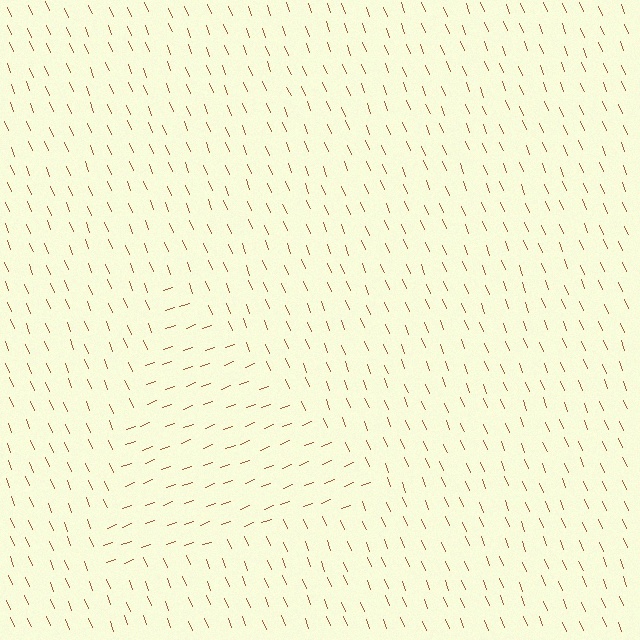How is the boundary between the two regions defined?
The boundary is defined purely by a change in line orientation (approximately 88 degrees difference). All lines are the same color and thickness.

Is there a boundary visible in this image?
Yes, there is a texture boundary formed by a change in line orientation.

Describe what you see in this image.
The image is filled with small brown line segments. A triangle region in the image has lines oriented differently from the surrounding lines, creating a visible texture boundary.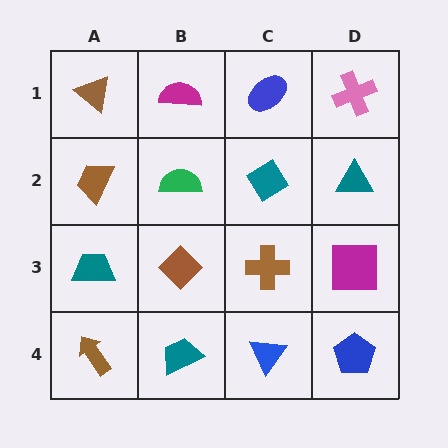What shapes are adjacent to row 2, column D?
A pink cross (row 1, column D), a magenta square (row 3, column D), a teal diamond (row 2, column C).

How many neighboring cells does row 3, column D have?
3.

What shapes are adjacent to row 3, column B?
A green semicircle (row 2, column B), a teal trapezoid (row 4, column B), a teal trapezoid (row 3, column A), a brown cross (row 3, column C).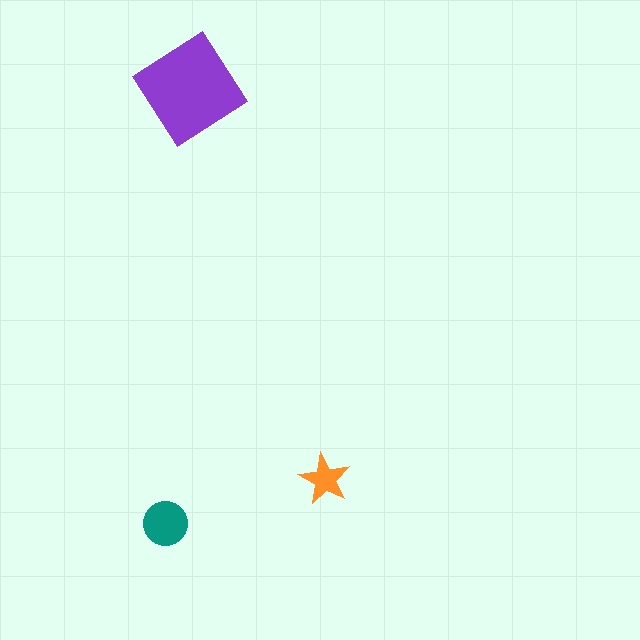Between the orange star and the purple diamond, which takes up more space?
The purple diamond.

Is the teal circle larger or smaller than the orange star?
Larger.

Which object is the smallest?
The orange star.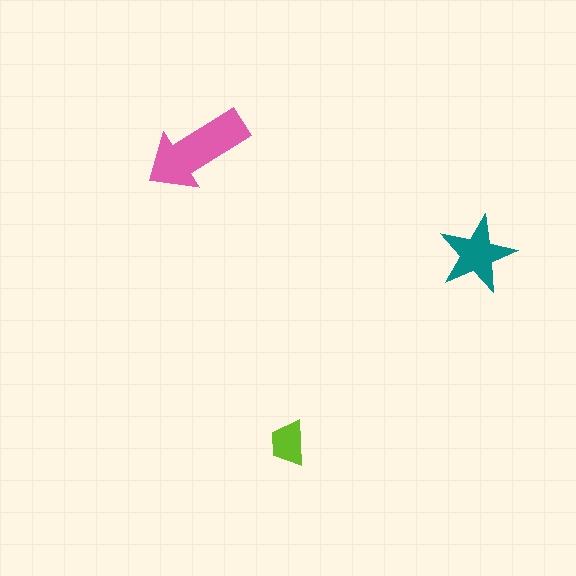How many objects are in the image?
There are 3 objects in the image.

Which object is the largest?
The pink arrow.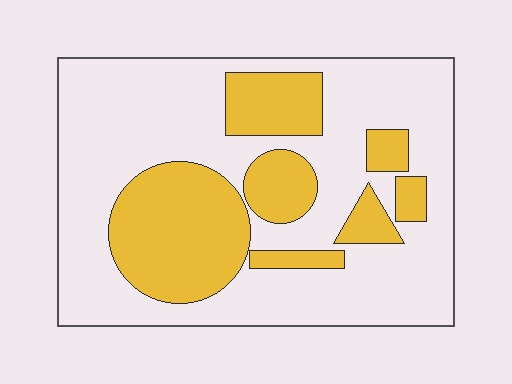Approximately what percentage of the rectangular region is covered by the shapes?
Approximately 30%.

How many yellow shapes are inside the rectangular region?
7.